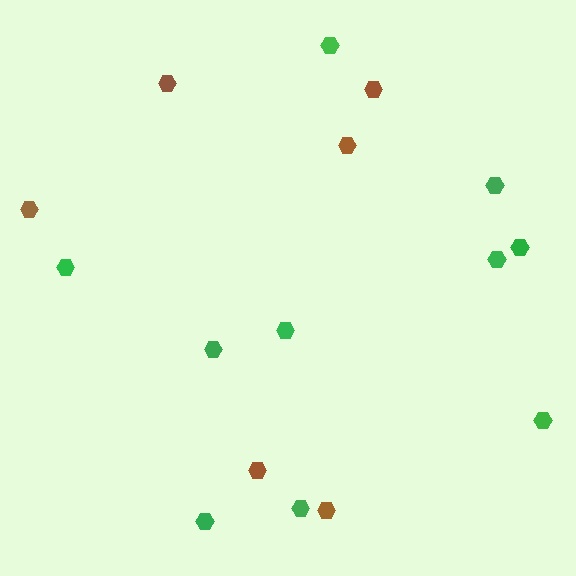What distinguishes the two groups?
There are 2 groups: one group of green hexagons (10) and one group of brown hexagons (6).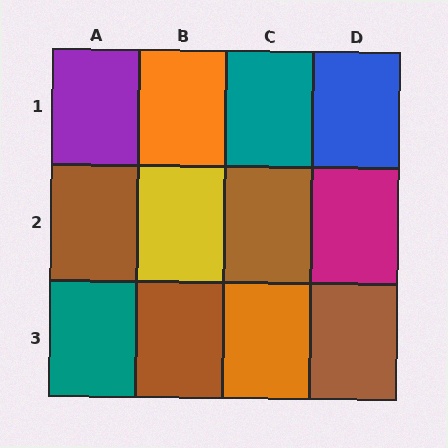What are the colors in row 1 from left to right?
Purple, orange, teal, blue.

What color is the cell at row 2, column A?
Brown.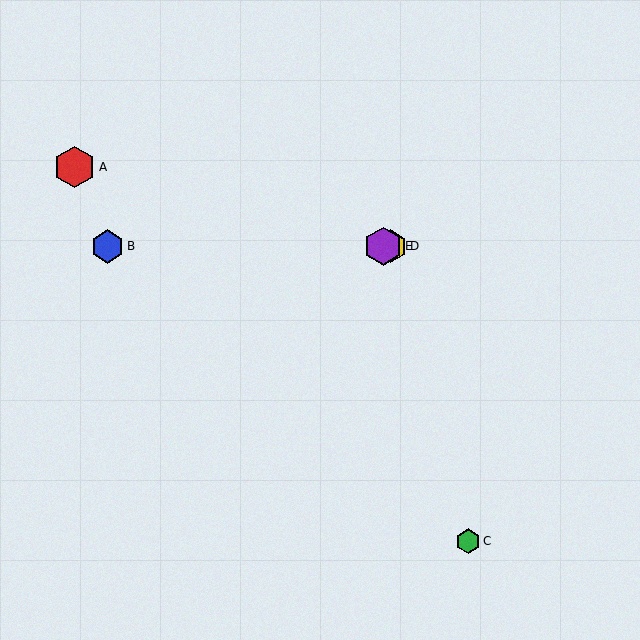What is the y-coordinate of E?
Object E is at y≈246.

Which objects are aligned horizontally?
Objects B, D, E are aligned horizontally.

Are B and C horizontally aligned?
No, B is at y≈246 and C is at y≈541.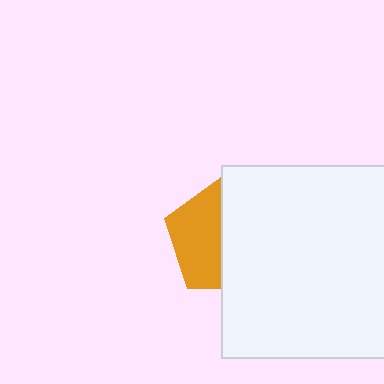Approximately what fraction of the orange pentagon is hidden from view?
Roughly 53% of the orange pentagon is hidden behind the white square.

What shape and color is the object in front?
The object in front is a white square.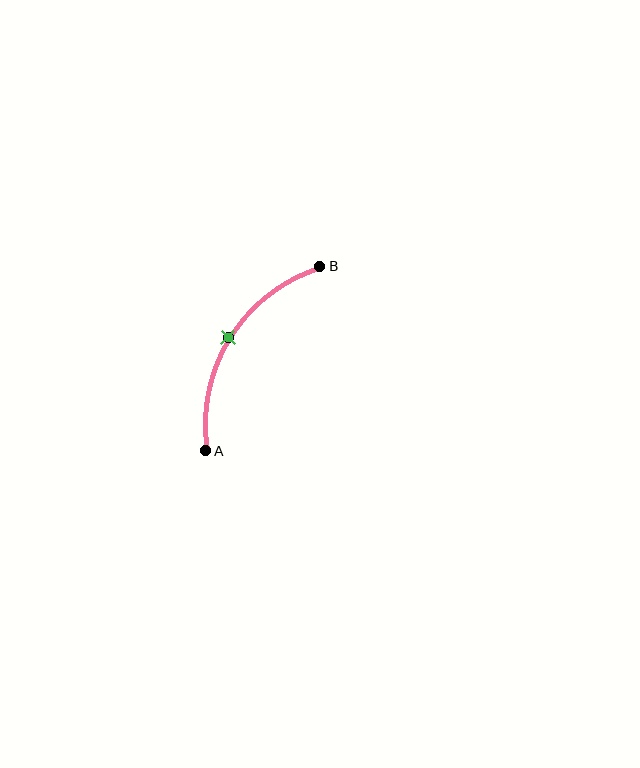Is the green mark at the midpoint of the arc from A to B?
Yes. The green mark lies on the arc at equal arc-length from both A and B — it is the arc midpoint.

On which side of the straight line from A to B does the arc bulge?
The arc bulges to the left of the straight line connecting A and B.